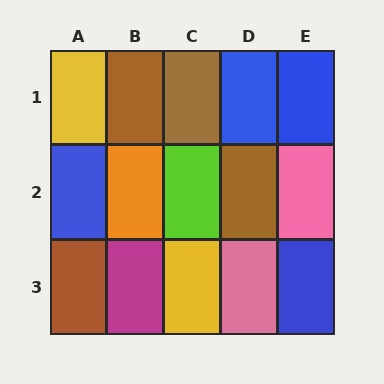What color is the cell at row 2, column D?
Brown.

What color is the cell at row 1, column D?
Blue.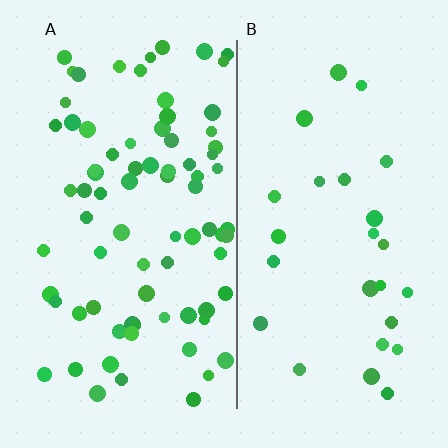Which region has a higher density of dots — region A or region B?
A (the left).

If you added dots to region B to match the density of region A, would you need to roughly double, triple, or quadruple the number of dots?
Approximately triple.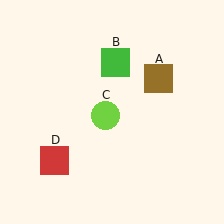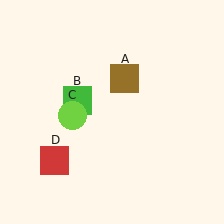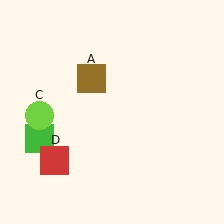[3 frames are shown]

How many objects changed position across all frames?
3 objects changed position: brown square (object A), green square (object B), lime circle (object C).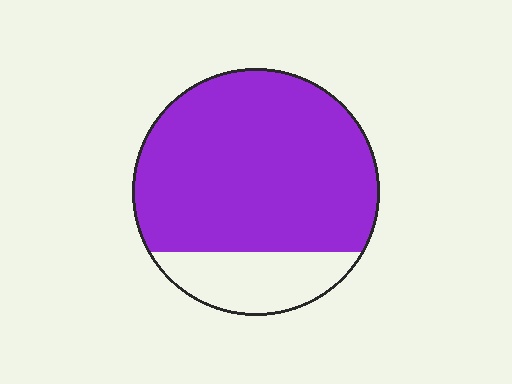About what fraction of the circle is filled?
About four fifths (4/5).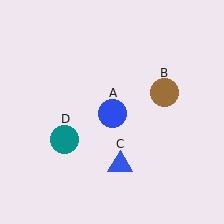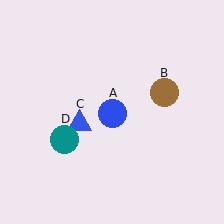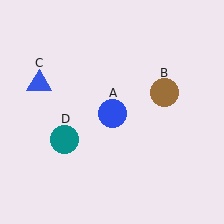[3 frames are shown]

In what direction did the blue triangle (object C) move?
The blue triangle (object C) moved up and to the left.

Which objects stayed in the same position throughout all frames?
Blue circle (object A) and brown circle (object B) and teal circle (object D) remained stationary.